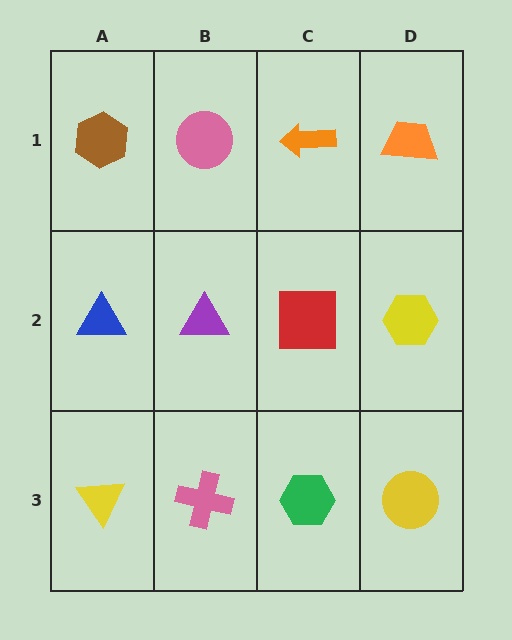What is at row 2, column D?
A yellow hexagon.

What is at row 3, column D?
A yellow circle.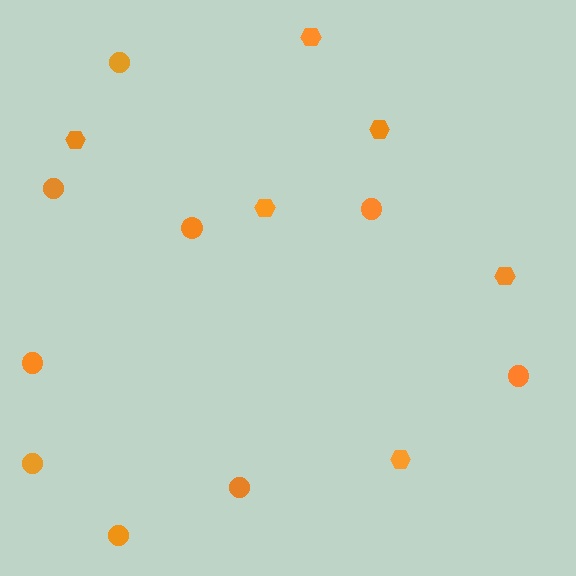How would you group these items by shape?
There are 2 groups: one group of circles (9) and one group of hexagons (6).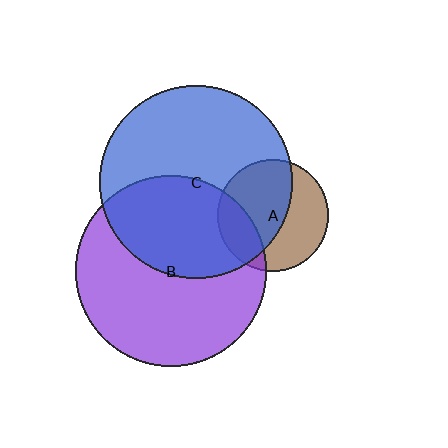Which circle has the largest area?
Circle C (blue).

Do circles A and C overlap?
Yes.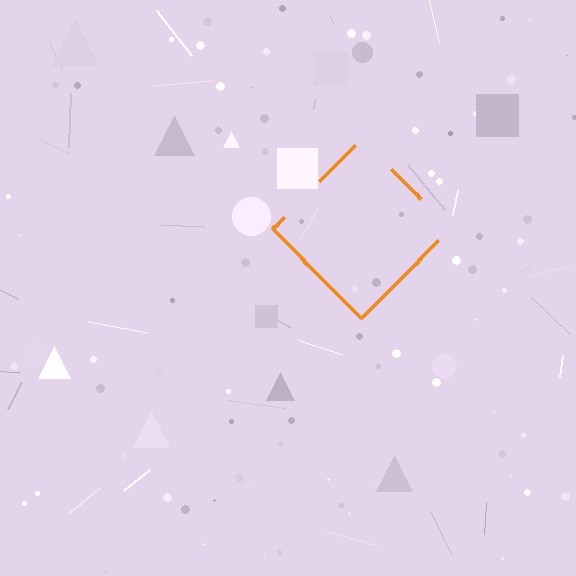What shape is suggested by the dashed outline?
The dashed outline suggests a diamond.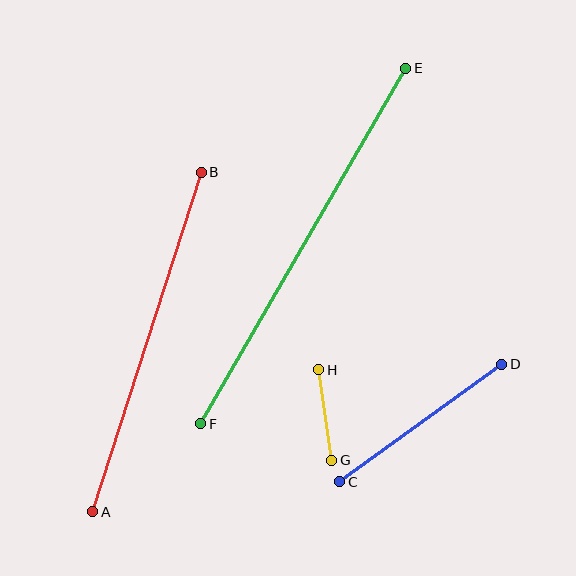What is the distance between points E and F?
The distance is approximately 411 pixels.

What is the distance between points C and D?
The distance is approximately 200 pixels.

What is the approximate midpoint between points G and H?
The midpoint is at approximately (325, 415) pixels.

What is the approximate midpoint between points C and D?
The midpoint is at approximately (421, 423) pixels.